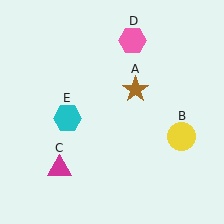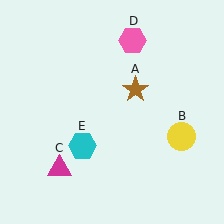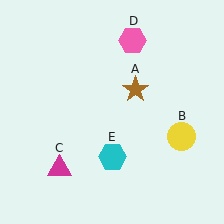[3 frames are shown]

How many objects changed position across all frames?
1 object changed position: cyan hexagon (object E).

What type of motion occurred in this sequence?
The cyan hexagon (object E) rotated counterclockwise around the center of the scene.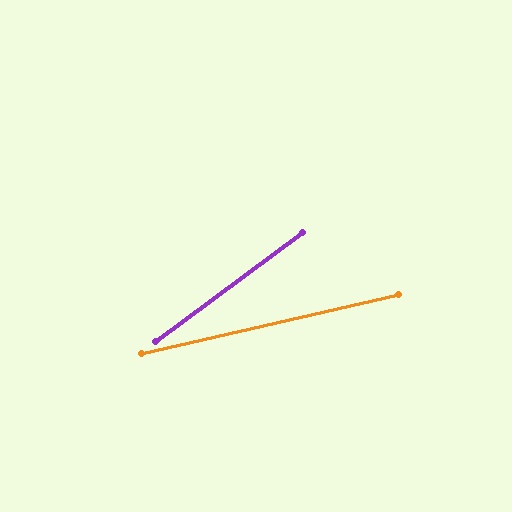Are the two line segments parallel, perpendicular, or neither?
Neither parallel nor perpendicular — they differ by about 23°.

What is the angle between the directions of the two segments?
Approximately 23 degrees.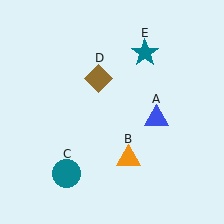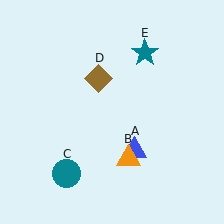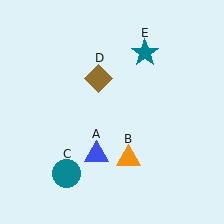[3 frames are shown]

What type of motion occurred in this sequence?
The blue triangle (object A) rotated clockwise around the center of the scene.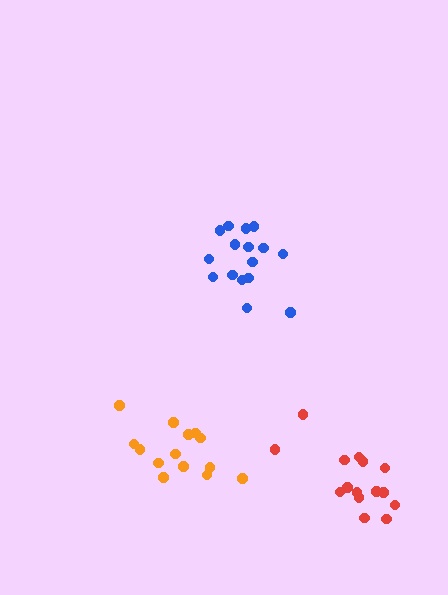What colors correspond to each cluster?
The clusters are colored: blue, orange, red.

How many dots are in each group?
Group 1: 16 dots, Group 2: 14 dots, Group 3: 15 dots (45 total).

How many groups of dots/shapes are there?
There are 3 groups.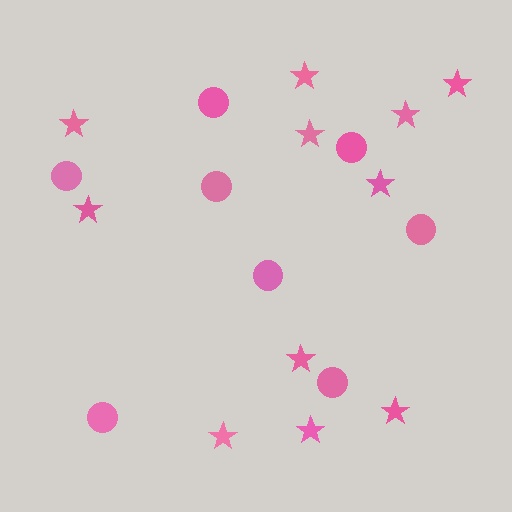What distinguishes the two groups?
There are 2 groups: one group of stars (11) and one group of circles (8).